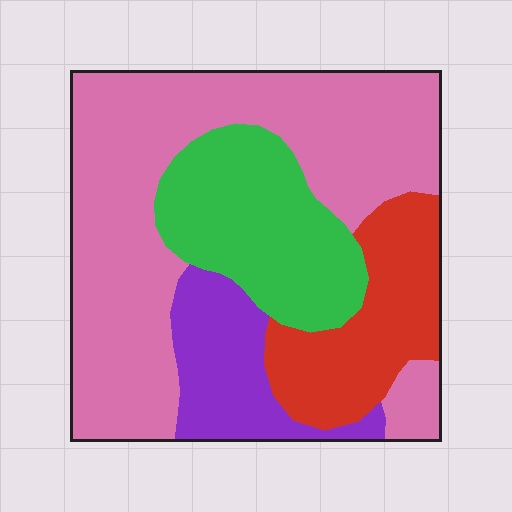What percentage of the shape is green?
Green takes up about one fifth (1/5) of the shape.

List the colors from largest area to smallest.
From largest to smallest: pink, green, red, purple.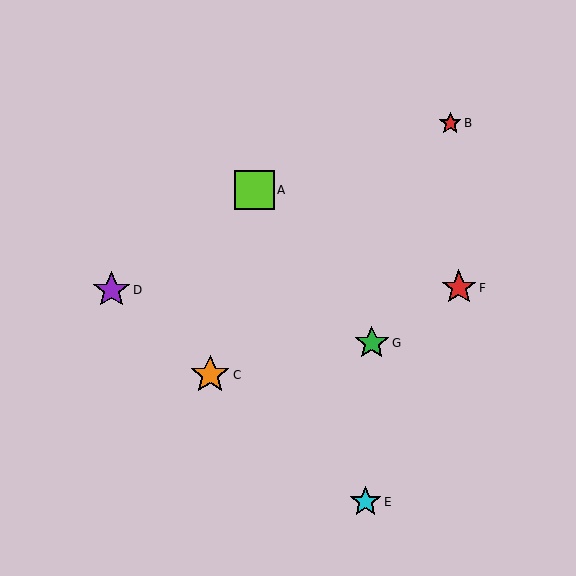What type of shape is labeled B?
Shape B is a red star.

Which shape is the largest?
The lime square (labeled A) is the largest.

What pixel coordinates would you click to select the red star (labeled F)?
Click at (459, 288) to select the red star F.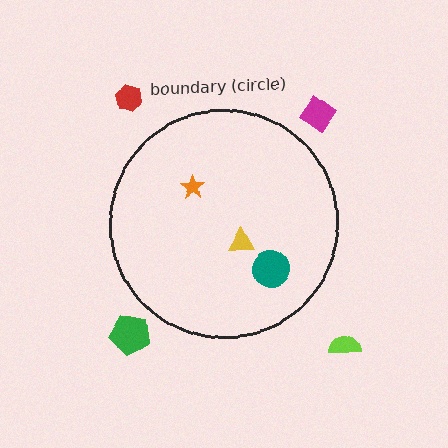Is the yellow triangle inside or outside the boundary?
Inside.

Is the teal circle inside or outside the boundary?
Inside.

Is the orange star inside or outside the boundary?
Inside.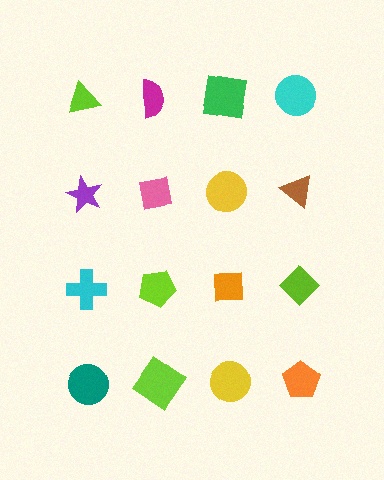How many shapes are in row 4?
4 shapes.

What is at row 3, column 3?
An orange square.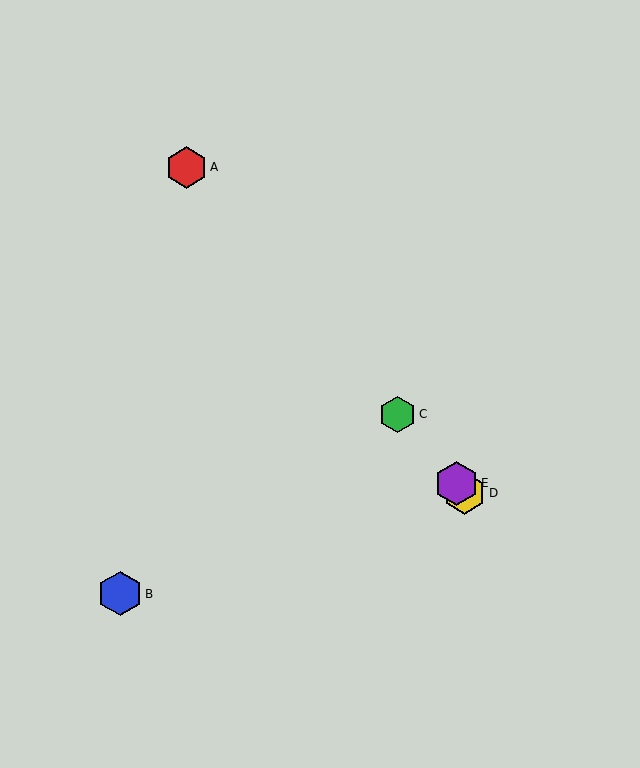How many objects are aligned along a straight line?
4 objects (A, C, D, E) are aligned along a straight line.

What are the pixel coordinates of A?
Object A is at (187, 167).